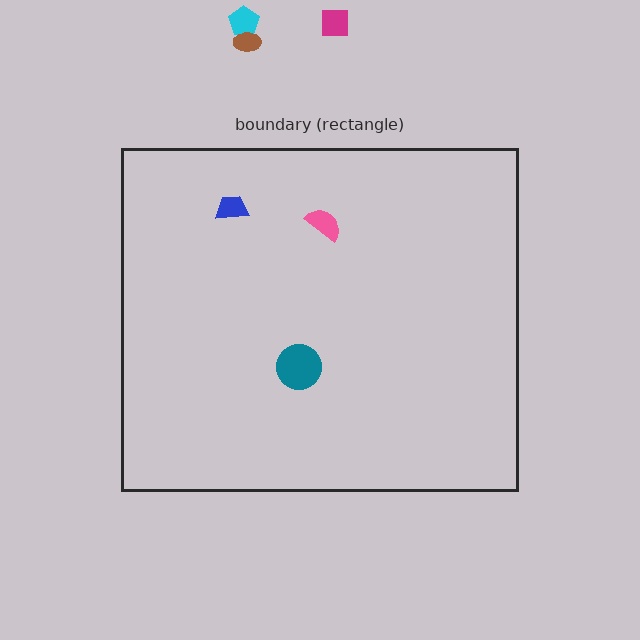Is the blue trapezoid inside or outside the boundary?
Inside.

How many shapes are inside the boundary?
3 inside, 3 outside.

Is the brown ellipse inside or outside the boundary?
Outside.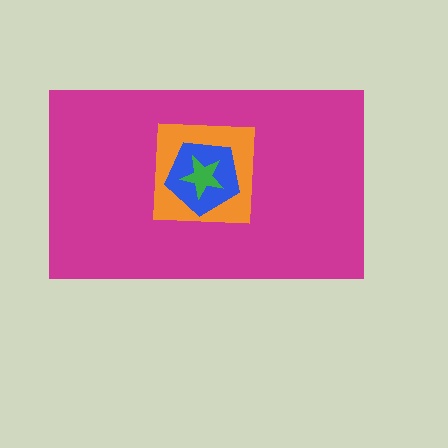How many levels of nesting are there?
4.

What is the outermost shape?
The magenta rectangle.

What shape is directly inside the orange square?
The blue pentagon.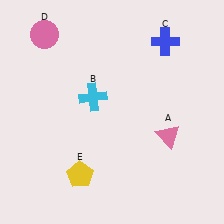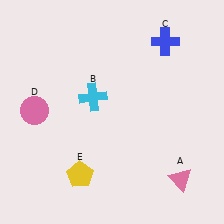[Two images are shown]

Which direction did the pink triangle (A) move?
The pink triangle (A) moved down.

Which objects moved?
The objects that moved are: the pink triangle (A), the pink circle (D).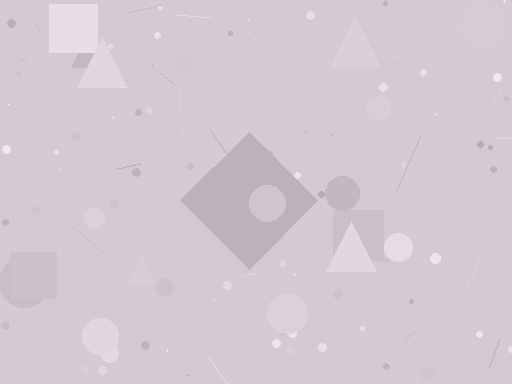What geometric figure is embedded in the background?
A diamond is embedded in the background.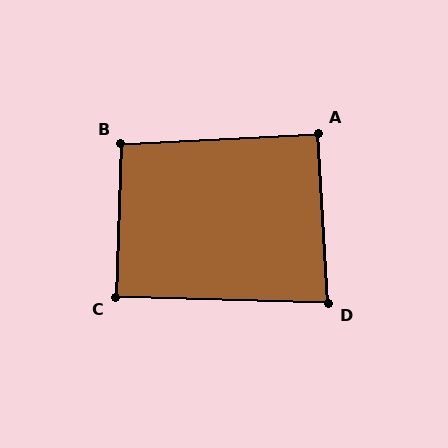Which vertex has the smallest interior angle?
D, at approximately 85 degrees.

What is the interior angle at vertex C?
Approximately 90 degrees (approximately right).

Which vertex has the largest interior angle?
B, at approximately 95 degrees.